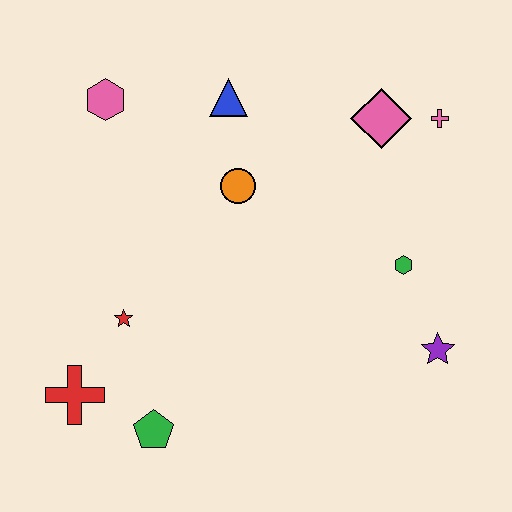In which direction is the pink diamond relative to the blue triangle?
The pink diamond is to the right of the blue triangle.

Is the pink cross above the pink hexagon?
No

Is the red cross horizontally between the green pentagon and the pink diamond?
No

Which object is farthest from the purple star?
The pink hexagon is farthest from the purple star.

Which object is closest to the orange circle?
The blue triangle is closest to the orange circle.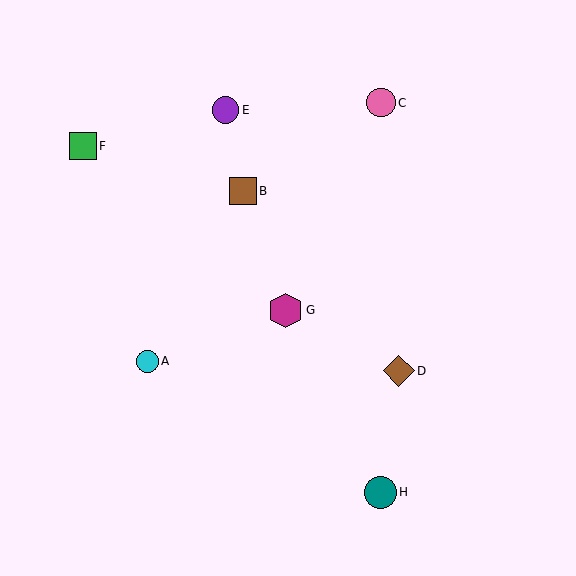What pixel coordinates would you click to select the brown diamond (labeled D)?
Click at (399, 371) to select the brown diamond D.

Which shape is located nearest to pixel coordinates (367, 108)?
The pink circle (labeled C) at (381, 103) is nearest to that location.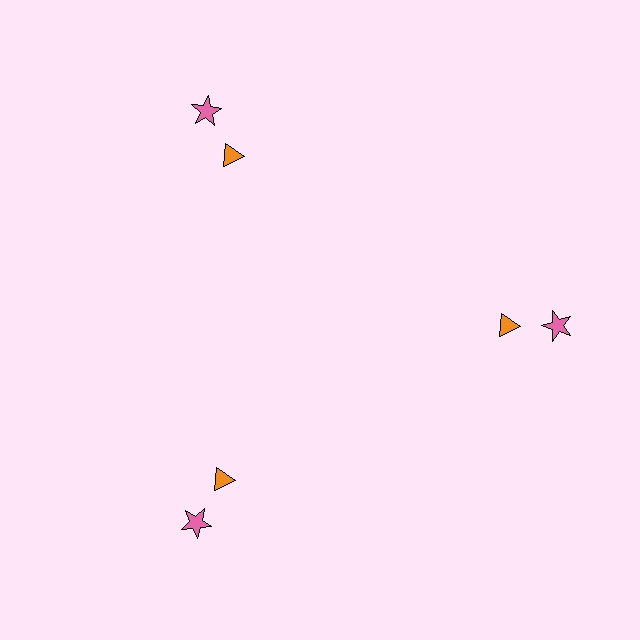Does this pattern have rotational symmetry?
Yes, this pattern has 3-fold rotational symmetry. It looks the same after rotating 120 degrees around the center.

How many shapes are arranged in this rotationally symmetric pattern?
There are 6 shapes, arranged in 3 groups of 2.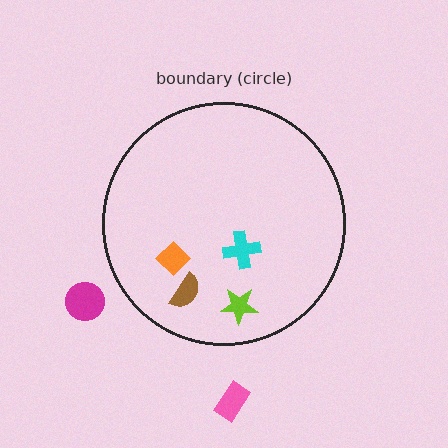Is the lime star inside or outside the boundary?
Inside.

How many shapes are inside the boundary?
4 inside, 2 outside.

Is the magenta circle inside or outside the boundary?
Outside.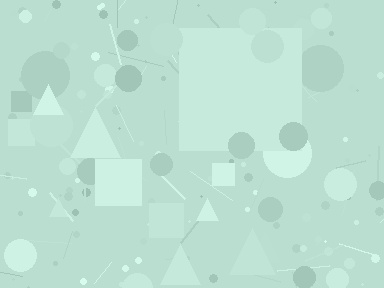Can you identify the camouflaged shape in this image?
The camouflaged shape is a square.